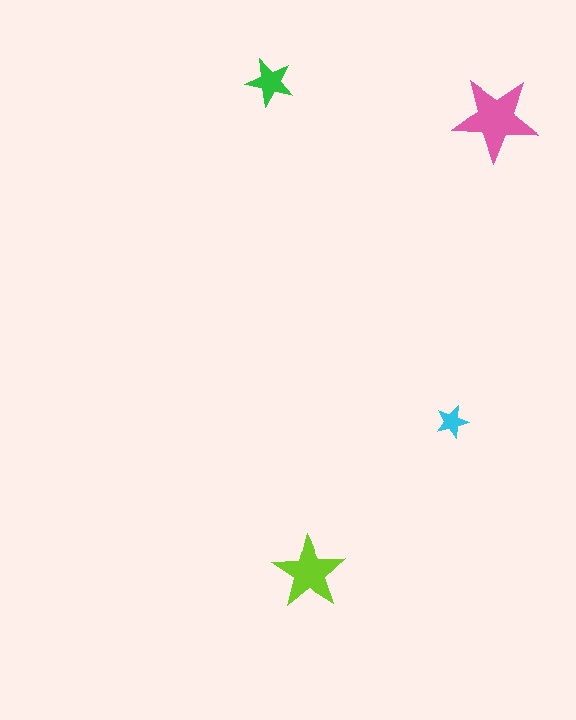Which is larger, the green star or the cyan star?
The green one.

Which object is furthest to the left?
The green star is leftmost.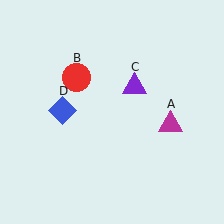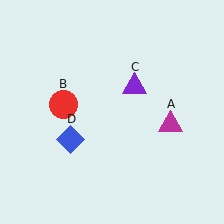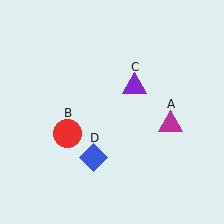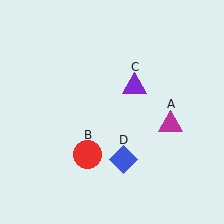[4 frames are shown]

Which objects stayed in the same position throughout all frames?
Magenta triangle (object A) and purple triangle (object C) remained stationary.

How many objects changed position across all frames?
2 objects changed position: red circle (object B), blue diamond (object D).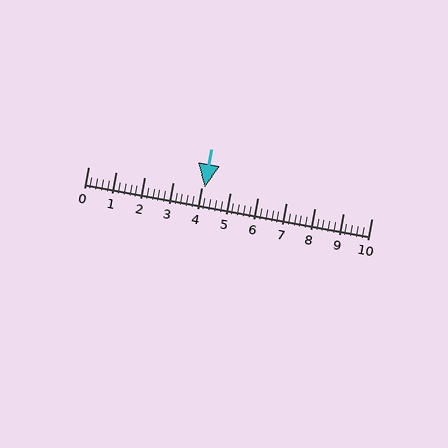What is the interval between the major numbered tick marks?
The major tick marks are spaced 1 units apart.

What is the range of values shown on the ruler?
The ruler shows values from 0 to 10.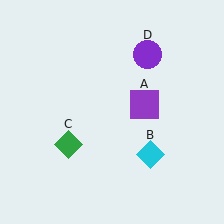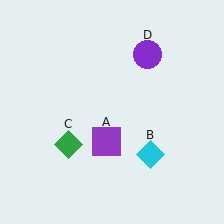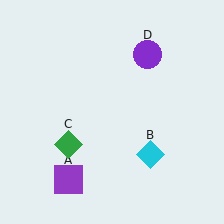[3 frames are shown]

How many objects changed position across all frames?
1 object changed position: purple square (object A).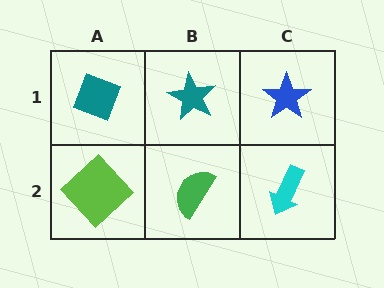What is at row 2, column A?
A lime diamond.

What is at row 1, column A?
A teal diamond.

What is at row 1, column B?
A teal star.